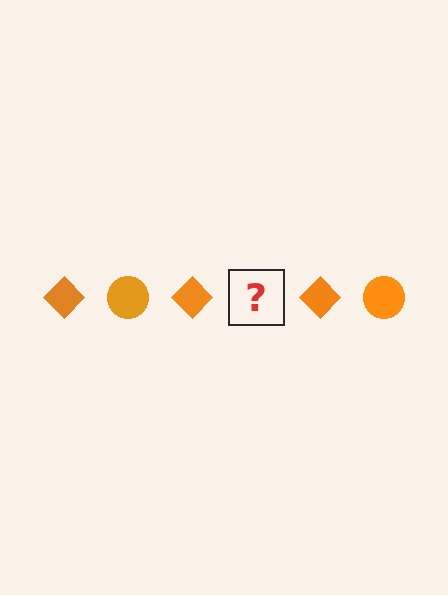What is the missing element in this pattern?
The missing element is an orange circle.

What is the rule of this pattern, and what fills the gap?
The rule is that the pattern cycles through diamond, circle shapes in orange. The gap should be filled with an orange circle.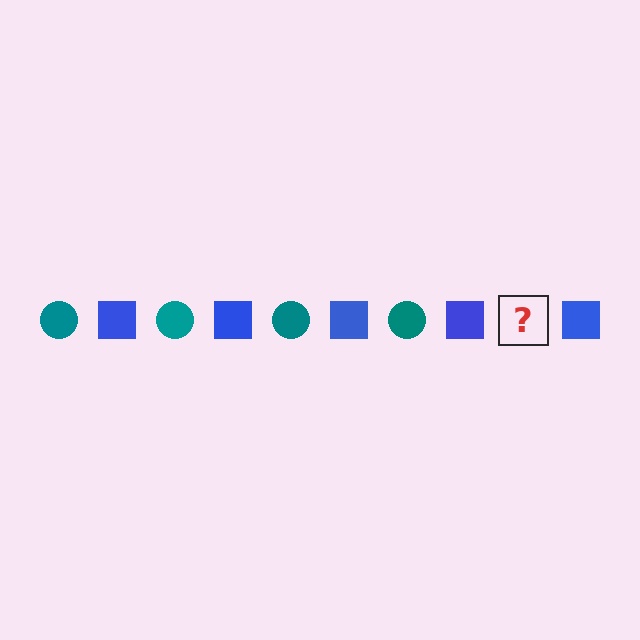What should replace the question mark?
The question mark should be replaced with a teal circle.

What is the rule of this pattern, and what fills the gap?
The rule is that the pattern alternates between teal circle and blue square. The gap should be filled with a teal circle.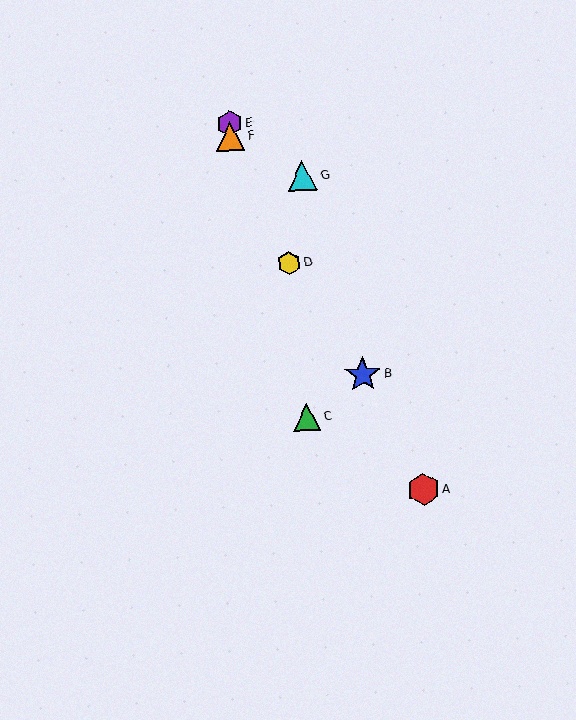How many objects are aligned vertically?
2 objects (E, F) are aligned vertically.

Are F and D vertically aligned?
No, F is at x≈230 and D is at x≈289.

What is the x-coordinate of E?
Object E is at x≈230.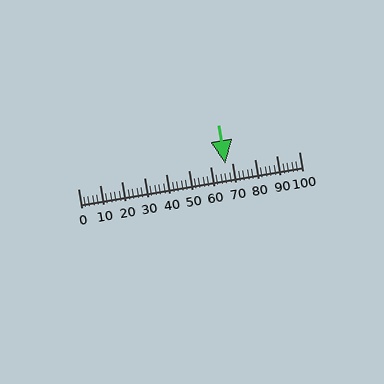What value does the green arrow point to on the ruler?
The green arrow points to approximately 67.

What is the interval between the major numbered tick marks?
The major tick marks are spaced 10 units apart.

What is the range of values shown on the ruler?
The ruler shows values from 0 to 100.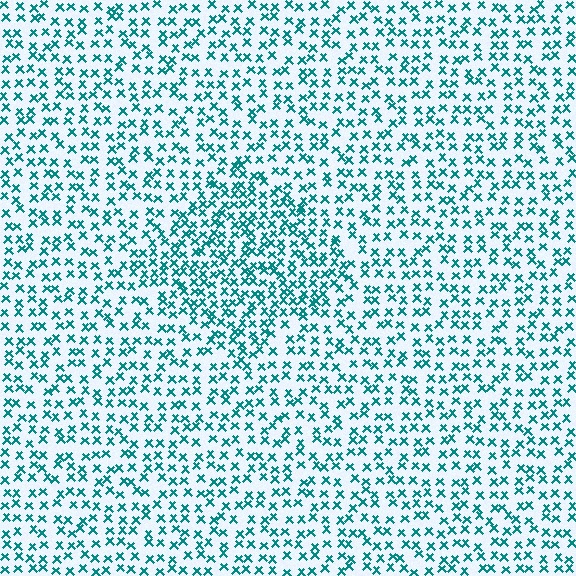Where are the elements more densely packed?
The elements are more densely packed inside the diamond boundary.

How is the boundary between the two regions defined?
The boundary is defined by a change in element density (approximately 1.7x ratio). All elements are the same color, size, and shape.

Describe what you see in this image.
The image contains small teal elements arranged at two different densities. A diamond-shaped region is visible where the elements are more densely packed than the surrounding area.